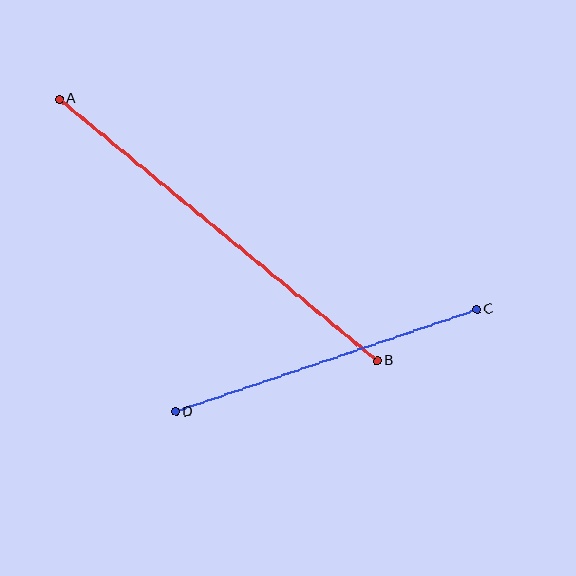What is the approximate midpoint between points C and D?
The midpoint is at approximately (326, 361) pixels.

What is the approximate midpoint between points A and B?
The midpoint is at approximately (218, 230) pixels.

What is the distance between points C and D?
The distance is approximately 318 pixels.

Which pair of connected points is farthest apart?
Points A and B are farthest apart.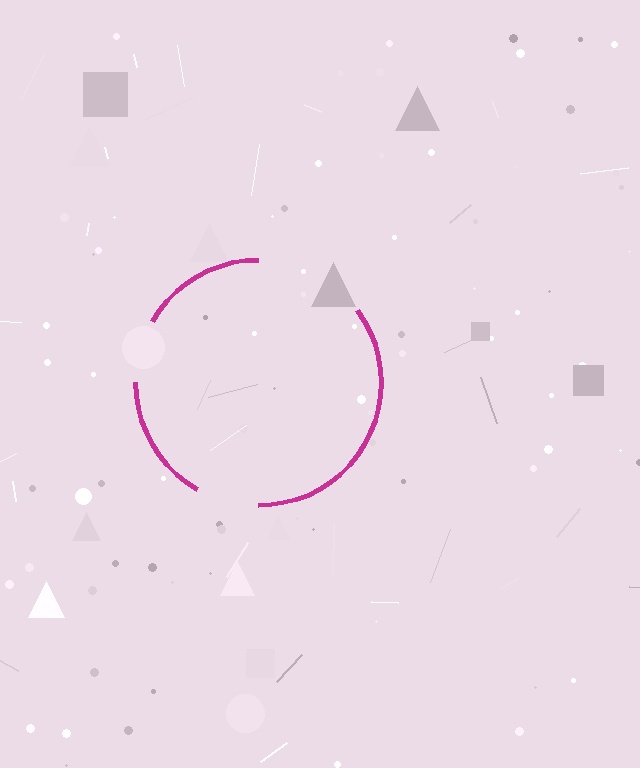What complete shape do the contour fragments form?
The contour fragments form a circle.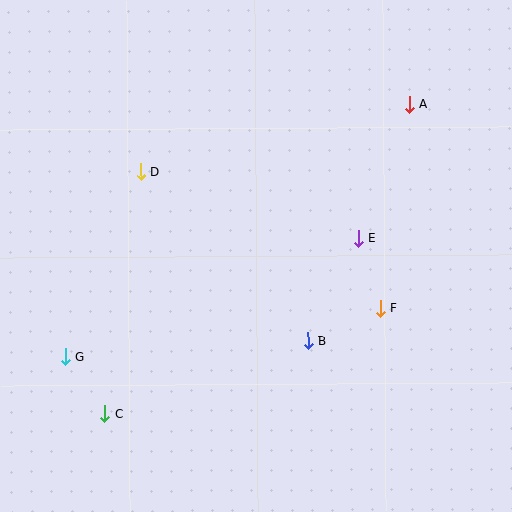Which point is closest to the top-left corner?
Point D is closest to the top-left corner.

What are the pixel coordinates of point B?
Point B is at (308, 340).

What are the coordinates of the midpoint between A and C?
The midpoint between A and C is at (257, 259).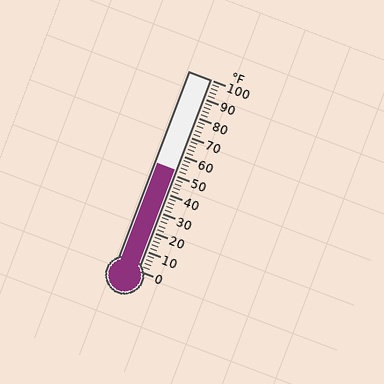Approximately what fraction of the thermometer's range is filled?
The thermometer is filled to approximately 50% of its range.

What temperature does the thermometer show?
The thermometer shows approximately 52°F.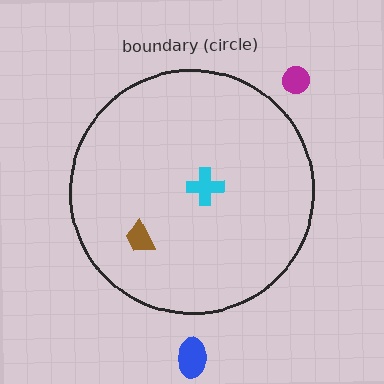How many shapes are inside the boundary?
2 inside, 2 outside.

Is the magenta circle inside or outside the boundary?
Outside.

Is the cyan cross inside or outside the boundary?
Inside.